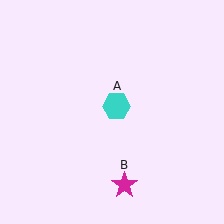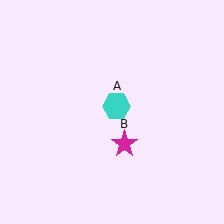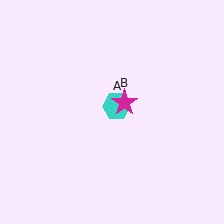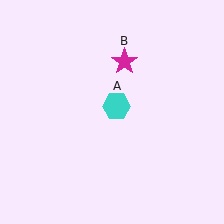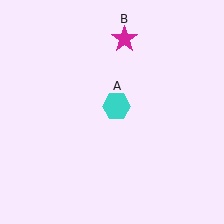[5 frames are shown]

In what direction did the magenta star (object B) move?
The magenta star (object B) moved up.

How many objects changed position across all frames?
1 object changed position: magenta star (object B).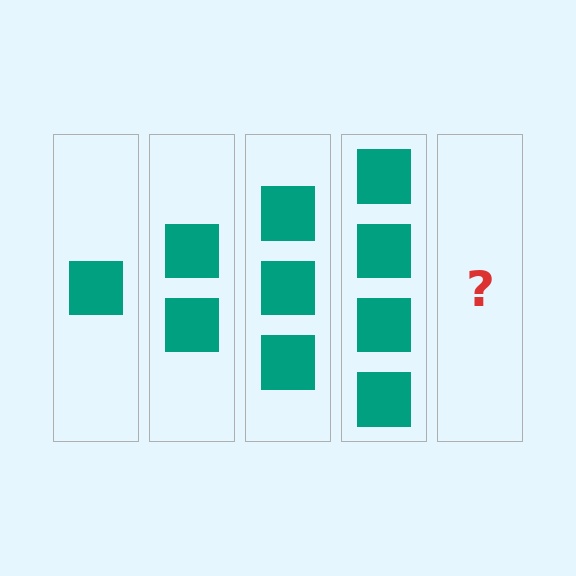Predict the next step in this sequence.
The next step is 5 squares.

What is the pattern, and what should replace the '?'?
The pattern is that each step adds one more square. The '?' should be 5 squares.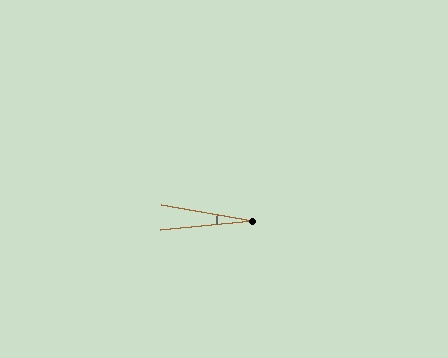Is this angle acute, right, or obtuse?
It is acute.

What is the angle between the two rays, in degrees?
Approximately 16 degrees.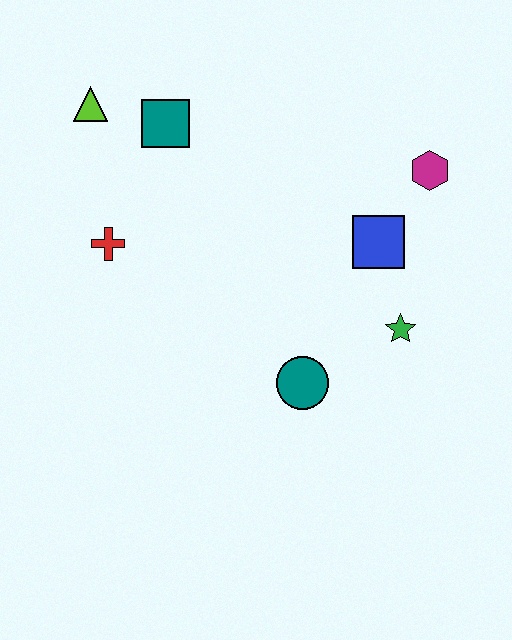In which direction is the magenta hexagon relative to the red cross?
The magenta hexagon is to the right of the red cross.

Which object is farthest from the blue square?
The lime triangle is farthest from the blue square.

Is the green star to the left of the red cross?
No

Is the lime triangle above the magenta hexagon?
Yes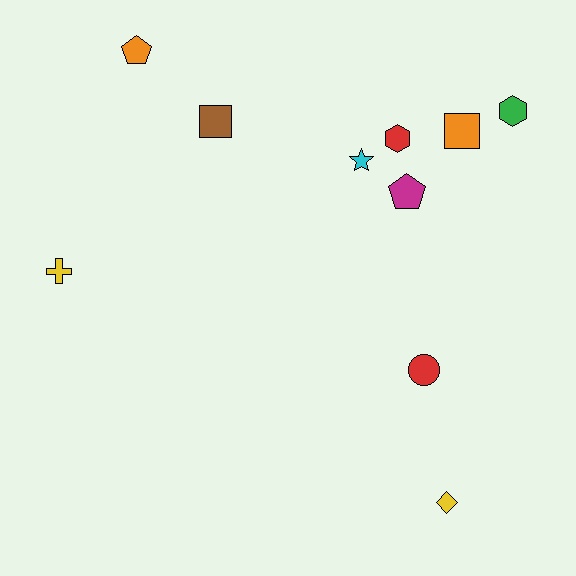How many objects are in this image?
There are 10 objects.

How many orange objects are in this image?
There are 2 orange objects.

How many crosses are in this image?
There is 1 cross.